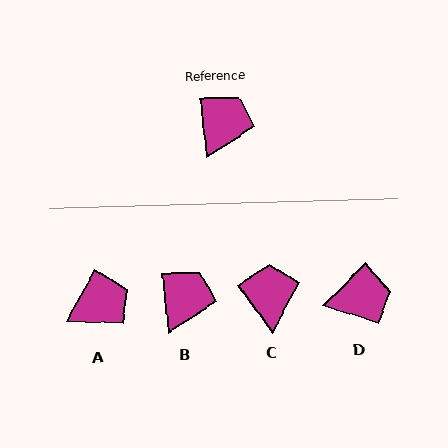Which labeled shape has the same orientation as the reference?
B.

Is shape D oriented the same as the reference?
No, it is off by about 51 degrees.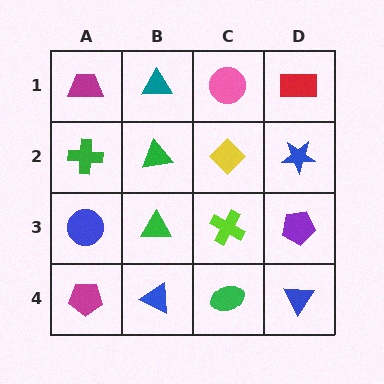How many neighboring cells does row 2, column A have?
3.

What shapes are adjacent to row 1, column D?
A blue star (row 2, column D), a pink circle (row 1, column C).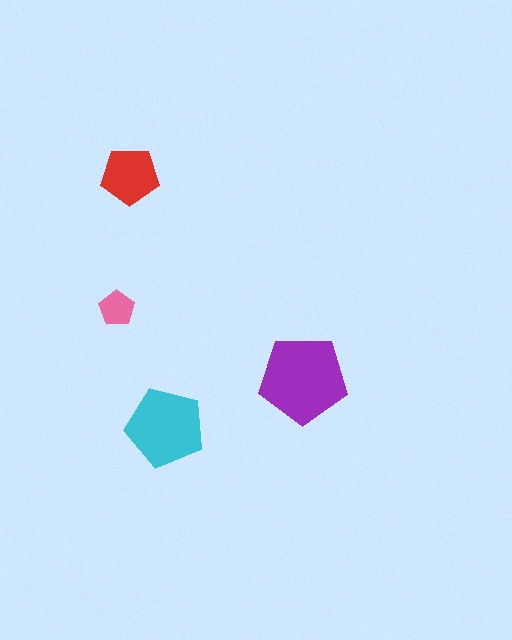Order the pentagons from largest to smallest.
the purple one, the cyan one, the red one, the pink one.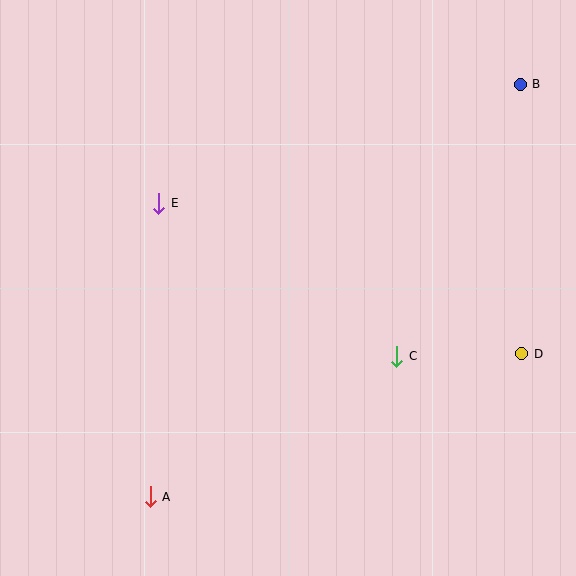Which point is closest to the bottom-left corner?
Point A is closest to the bottom-left corner.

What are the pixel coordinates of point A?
Point A is at (150, 497).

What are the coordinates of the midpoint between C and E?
The midpoint between C and E is at (278, 280).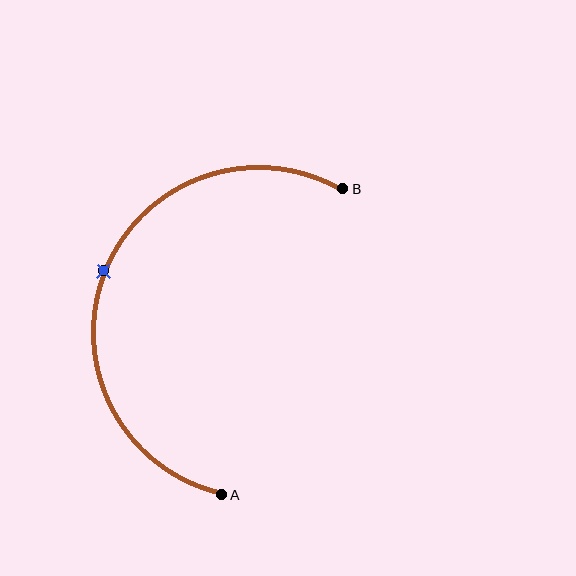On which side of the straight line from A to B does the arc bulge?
The arc bulges to the left of the straight line connecting A and B.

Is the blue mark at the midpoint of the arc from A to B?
Yes. The blue mark lies on the arc at equal arc-length from both A and B — it is the arc midpoint.